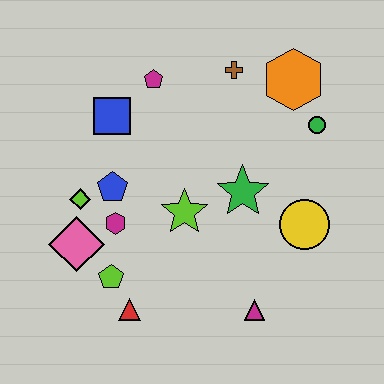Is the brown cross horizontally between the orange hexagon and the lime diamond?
Yes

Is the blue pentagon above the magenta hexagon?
Yes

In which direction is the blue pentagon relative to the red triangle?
The blue pentagon is above the red triangle.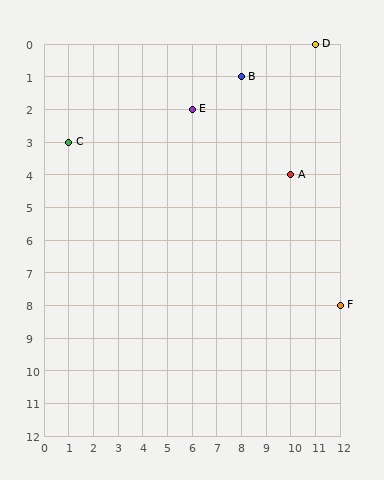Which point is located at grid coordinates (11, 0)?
Point D is at (11, 0).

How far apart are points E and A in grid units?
Points E and A are 4 columns and 2 rows apart (about 4.5 grid units diagonally).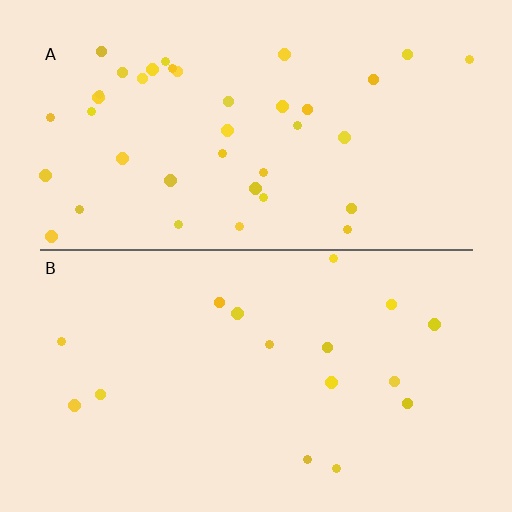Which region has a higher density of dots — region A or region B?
A (the top).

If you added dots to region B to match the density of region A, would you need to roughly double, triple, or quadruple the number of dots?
Approximately double.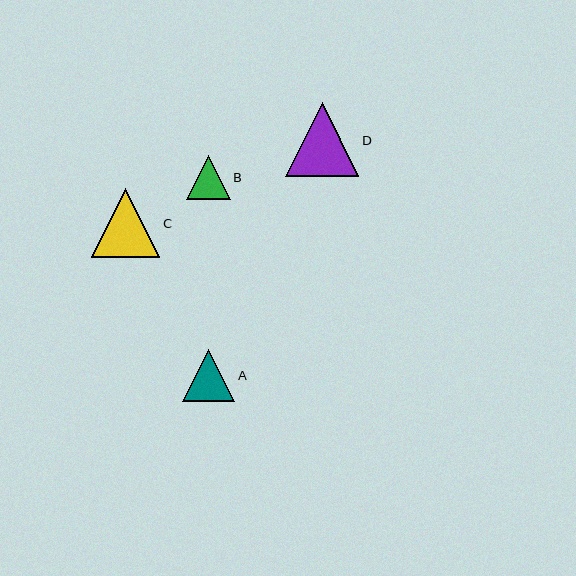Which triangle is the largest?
Triangle D is the largest with a size of approximately 73 pixels.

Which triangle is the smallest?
Triangle B is the smallest with a size of approximately 44 pixels.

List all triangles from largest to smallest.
From largest to smallest: D, C, A, B.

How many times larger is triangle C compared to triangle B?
Triangle C is approximately 1.6 times the size of triangle B.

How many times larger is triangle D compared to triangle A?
Triangle D is approximately 1.4 times the size of triangle A.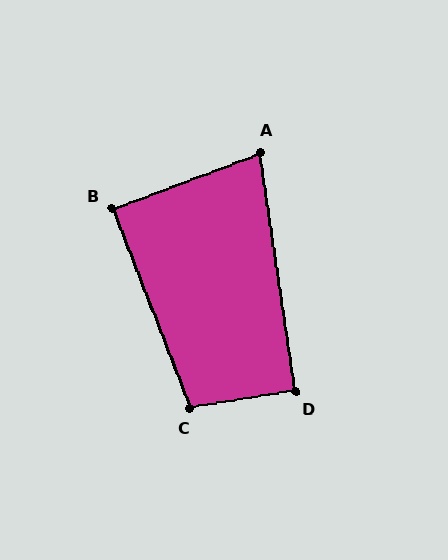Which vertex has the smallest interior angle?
A, at approximately 78 degrees.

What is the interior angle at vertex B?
Approximately 90 degrees (approximately right).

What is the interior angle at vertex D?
Approximately 90 degrees (approximately right).